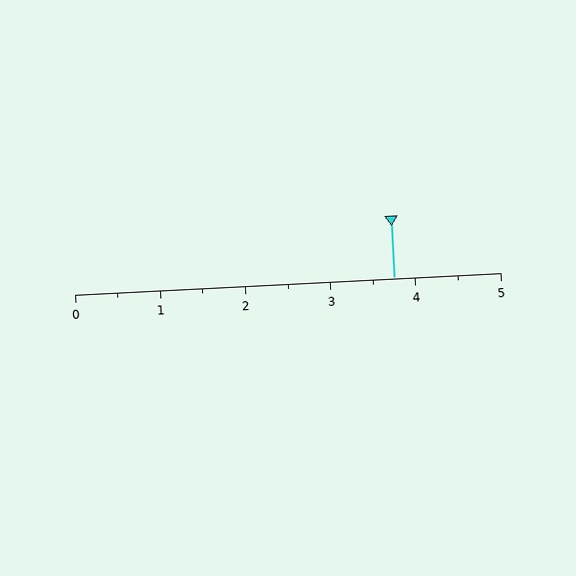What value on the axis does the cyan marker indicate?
The marker indicates approximately 3.8.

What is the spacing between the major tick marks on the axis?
The major ticks are spaced 1 apart.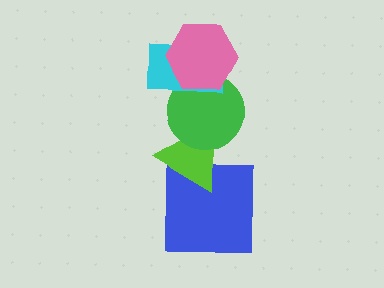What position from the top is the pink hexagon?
The pink hexagon is 1st from the top.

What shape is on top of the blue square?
The lime triangle is on top of the blue square.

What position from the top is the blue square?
The blue square is 5th from the top.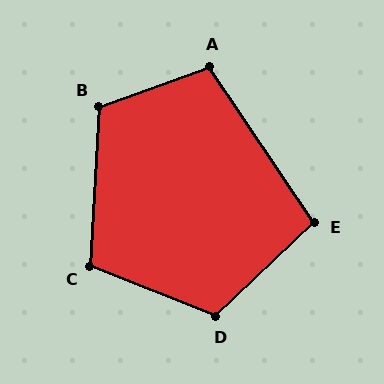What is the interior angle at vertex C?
Approximately 108 degrees (obtuse).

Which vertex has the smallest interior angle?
E, at approximately 99 degrees.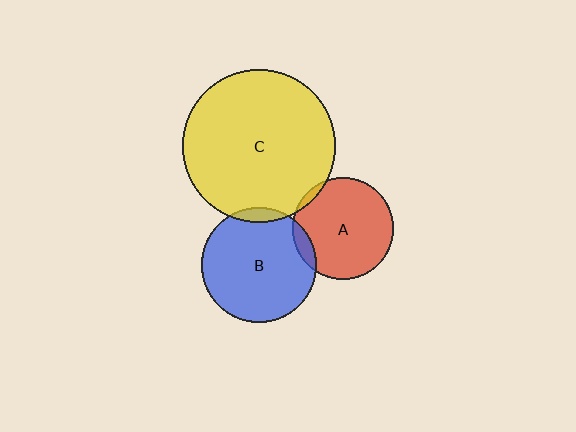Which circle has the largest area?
Circle C (yellow).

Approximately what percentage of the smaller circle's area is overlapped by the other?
Approximately 10%.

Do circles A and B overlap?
Yes.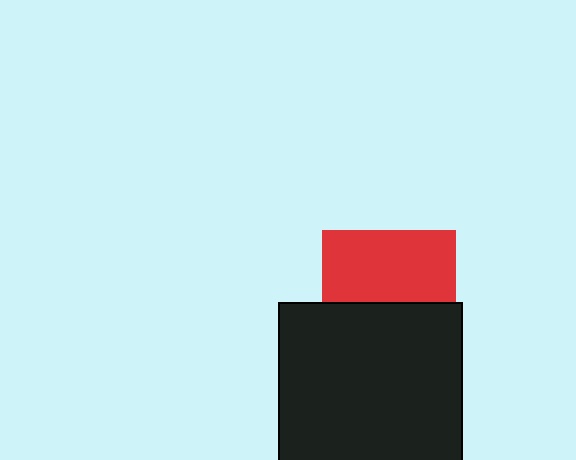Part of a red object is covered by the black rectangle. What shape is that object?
It is a square.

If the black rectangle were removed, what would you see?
You would see the complete red square.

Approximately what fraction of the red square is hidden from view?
Roughly 46% of the red square is hidden behind the black rectangle.